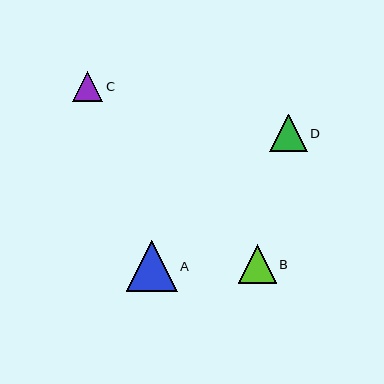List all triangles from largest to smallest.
From largest to smallest: A, B, D, C.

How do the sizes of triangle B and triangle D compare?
Triangle B and triangle D are approximately the same size.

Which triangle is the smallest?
Triangle C is the smallest with a size of approximately 30 pixels.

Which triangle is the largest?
Triangle A is the largest with a size of approximately 51 pixels.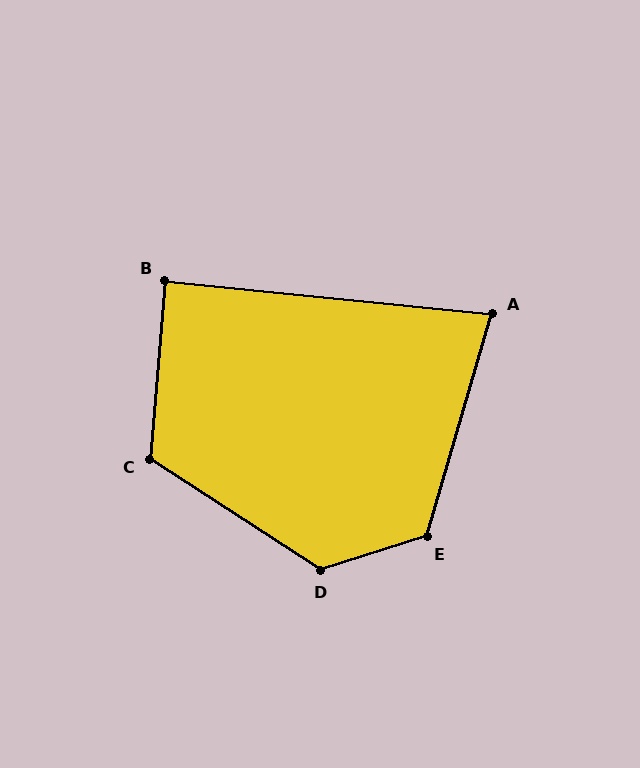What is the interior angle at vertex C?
Approximately 118 degrees (obtuse).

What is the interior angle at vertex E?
Approximately 124 degrees (obtuse).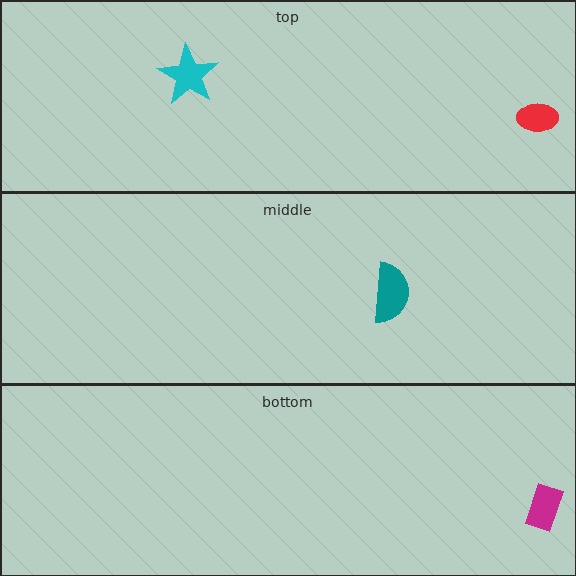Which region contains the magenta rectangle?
The bottom region.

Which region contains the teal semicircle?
The middle region.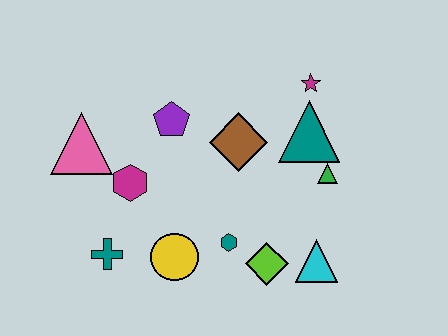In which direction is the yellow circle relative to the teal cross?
The yellow circle is to the right of the teal cross.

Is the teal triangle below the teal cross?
No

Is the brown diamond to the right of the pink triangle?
Yes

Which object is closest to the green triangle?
The teal triangle is closest to the green triangle.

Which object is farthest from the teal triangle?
The teal cross is farthest from the teal triangle.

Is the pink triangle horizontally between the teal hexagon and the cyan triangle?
No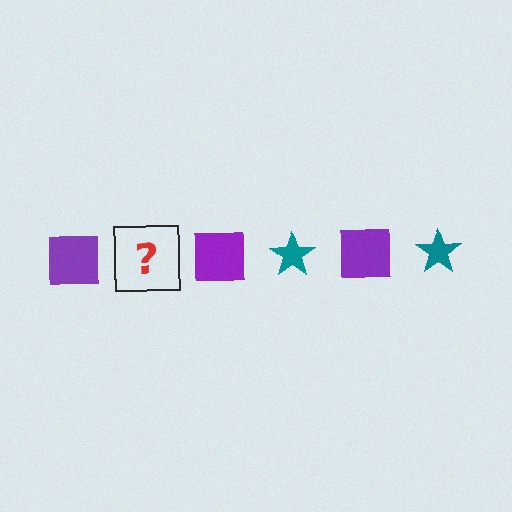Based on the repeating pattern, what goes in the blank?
The blank should be a teal star.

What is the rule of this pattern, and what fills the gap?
The rule is that the pattern alternates between purple square and teal star. The gap should be filled with a teal star.